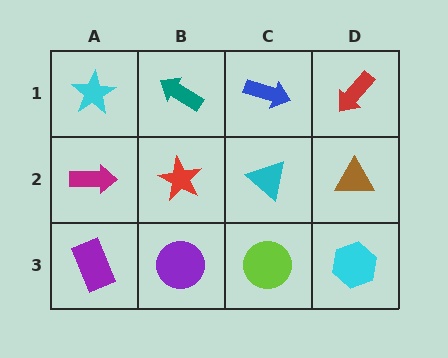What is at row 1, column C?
A blue arrow.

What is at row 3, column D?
A cyan hexagon.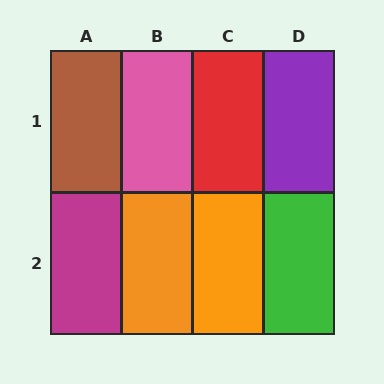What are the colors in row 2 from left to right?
Magenta, orange, orange, green.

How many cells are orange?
2 cells are orange.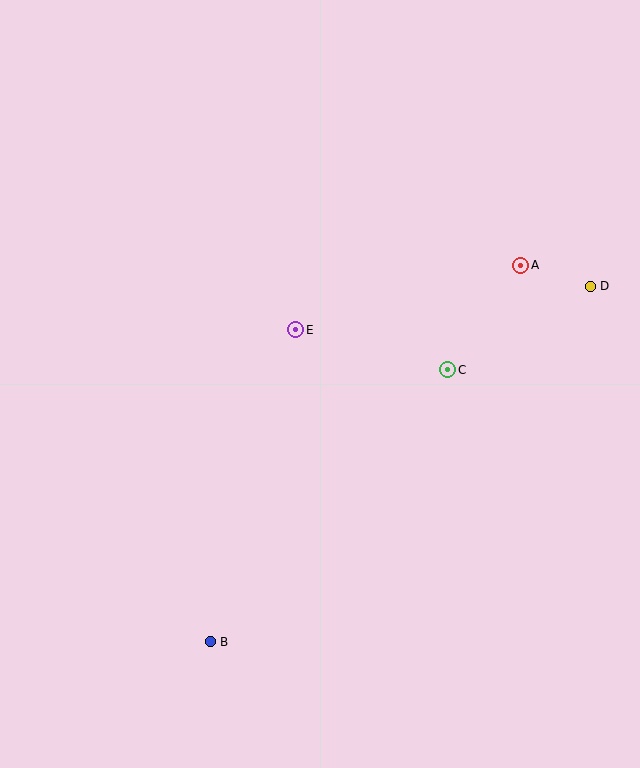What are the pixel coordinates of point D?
Point D is at (590, 286).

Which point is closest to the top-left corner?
Point E is closest to the top-left corner.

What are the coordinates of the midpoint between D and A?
The midpoint between D and A is at (556, 276).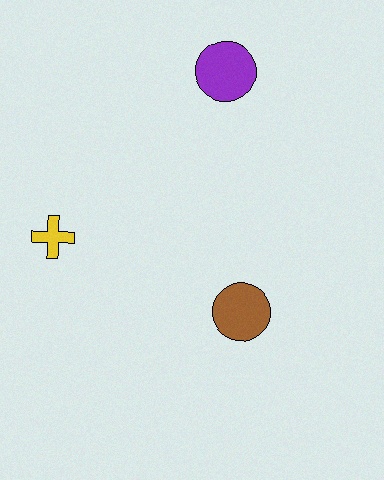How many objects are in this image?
There are 3 objects.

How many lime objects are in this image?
There are no lime objects.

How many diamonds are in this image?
There are no diamonds.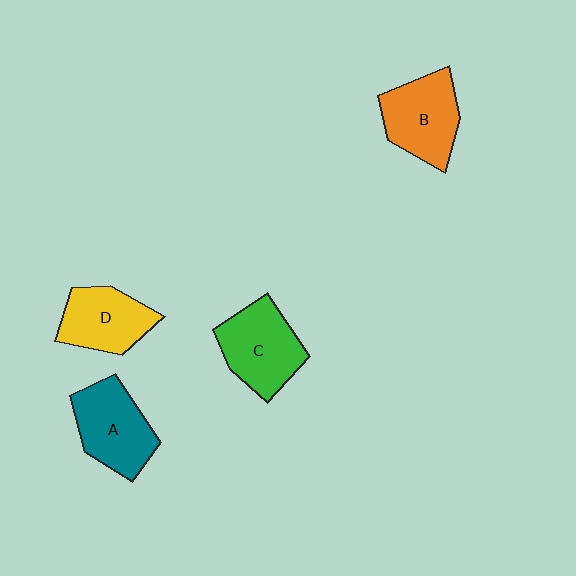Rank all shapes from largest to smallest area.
From largest to smallest: C (green), A (teal), B (orange), D (yellow).